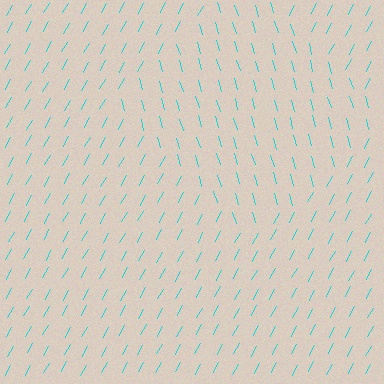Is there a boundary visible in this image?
Yes, there is a texture boundary formed by a change in line orientation.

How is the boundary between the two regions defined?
The boundary is defined purely by a change in line orientation (approximately 45 degrees difference). All lines are the same color and thickness.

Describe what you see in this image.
The image is filled with small cyan line segments. A diamond region in the image has lines oriented differently from the surrounding lines, creating a visible texture boundary.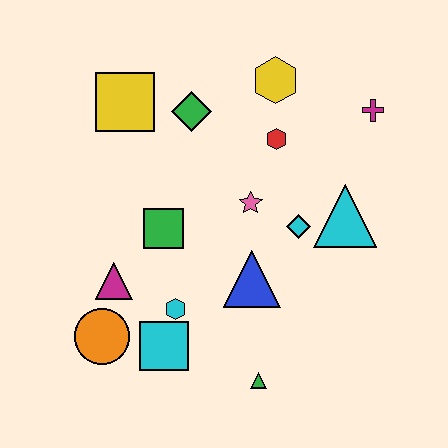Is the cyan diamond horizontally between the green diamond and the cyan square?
No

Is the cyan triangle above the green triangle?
Yes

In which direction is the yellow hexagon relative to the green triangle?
The yellow hexagon is above the green triangle.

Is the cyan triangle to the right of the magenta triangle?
Yes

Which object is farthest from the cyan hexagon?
The magenta cross is farthest from the cyan hexagon.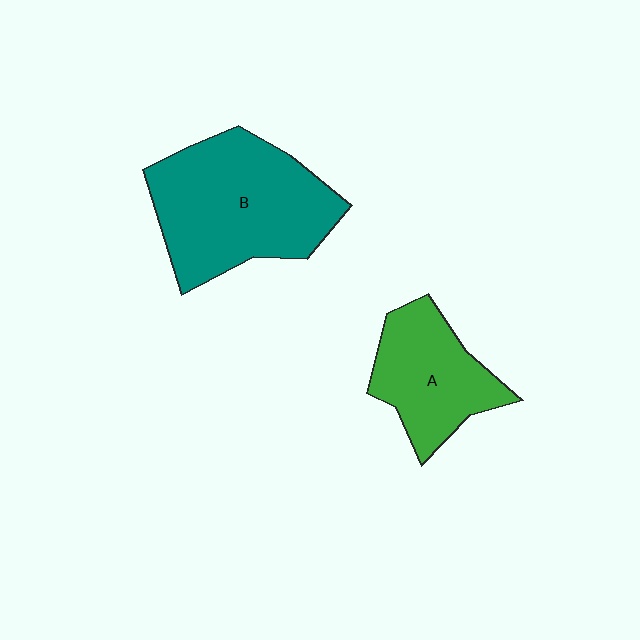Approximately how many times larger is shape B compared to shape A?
Approximately 1.6 times.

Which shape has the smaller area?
Shape A (green).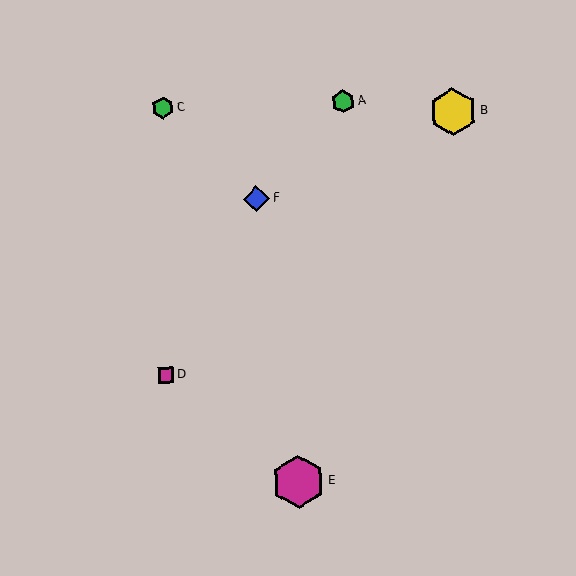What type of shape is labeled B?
Shape B is a yellow hexagon.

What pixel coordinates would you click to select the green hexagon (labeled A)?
Click at (343, 102) to select the green hexagon A.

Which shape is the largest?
The magenta hexagon (labeled E) is the largest.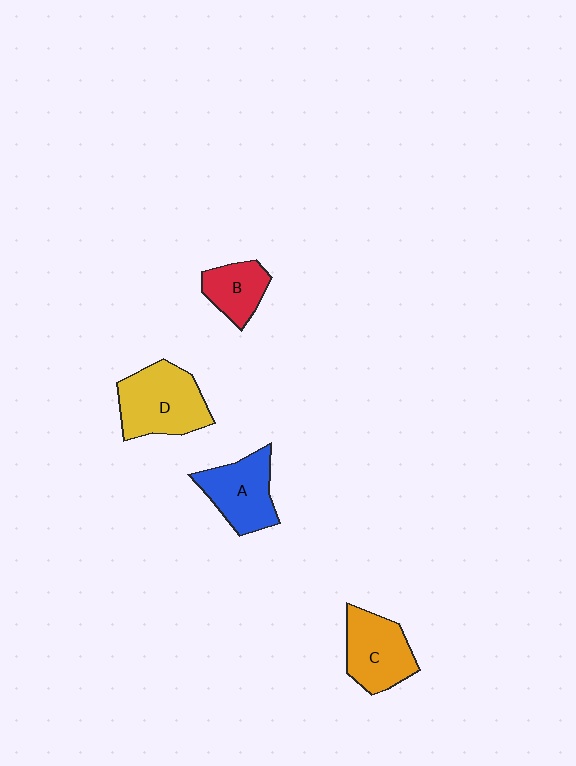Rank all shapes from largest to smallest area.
From largest to smallest: D (yellow), C (orange), A (blue), B (red).